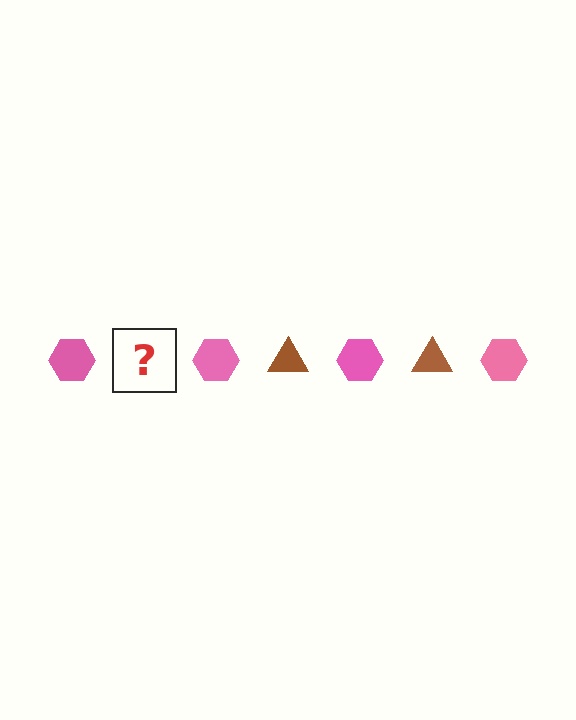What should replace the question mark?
The question mark should be replaced with a brown triangle.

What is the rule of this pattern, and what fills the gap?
The rule is that the pattern alternates between pink hexagon and brown triangle. The gap should be filled with a brown triangle.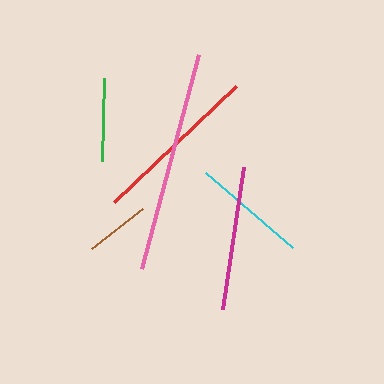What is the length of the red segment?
The red segment is approximately 169 pixels long.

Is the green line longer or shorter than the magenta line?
The magenta line is longer than the green line.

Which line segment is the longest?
The pink line is the longest at approximately 222 pixels.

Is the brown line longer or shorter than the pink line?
The pink line is longer than the brown line.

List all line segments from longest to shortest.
From longest to shortest: pink, red, magenta, cyan, green, brown.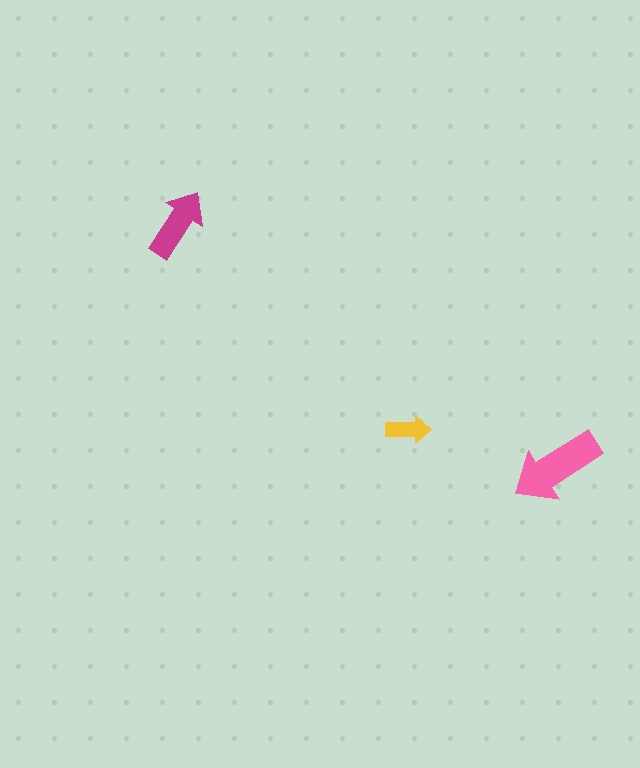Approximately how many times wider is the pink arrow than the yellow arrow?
About 2 times wider.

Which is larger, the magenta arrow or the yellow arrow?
The magenta one.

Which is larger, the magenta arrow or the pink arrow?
The pink one.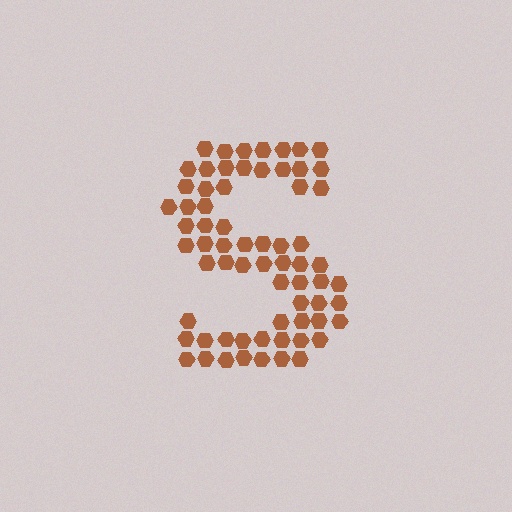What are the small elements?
The small elements are hexagons.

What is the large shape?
The large shape is the letter S.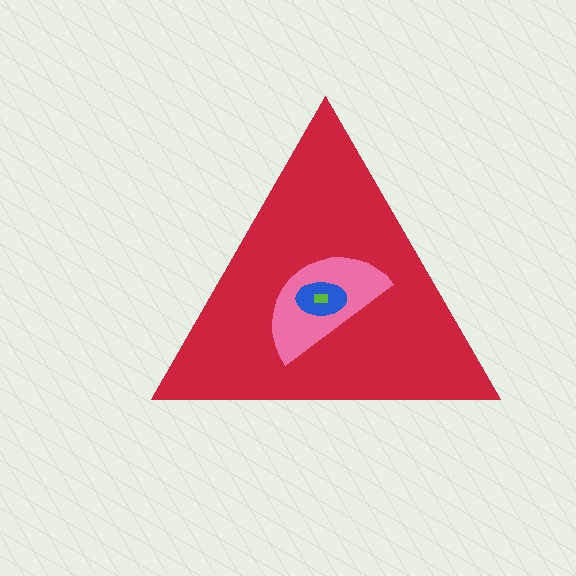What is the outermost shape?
The red triangle.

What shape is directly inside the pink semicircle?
The blue ellipse.